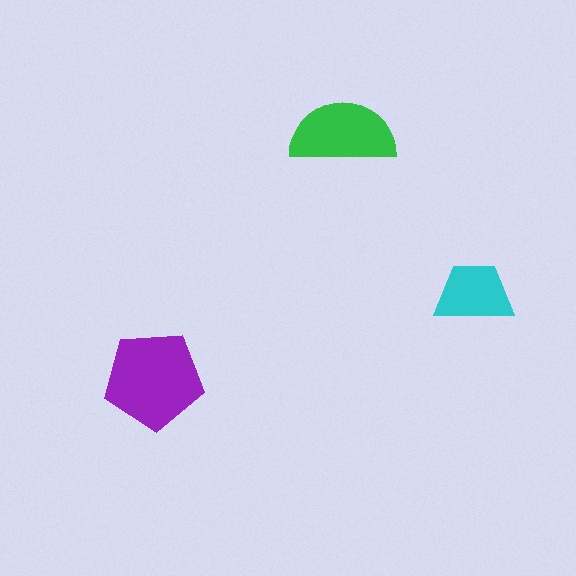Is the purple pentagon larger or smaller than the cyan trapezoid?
Larger.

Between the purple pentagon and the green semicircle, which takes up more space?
The purple pentagon.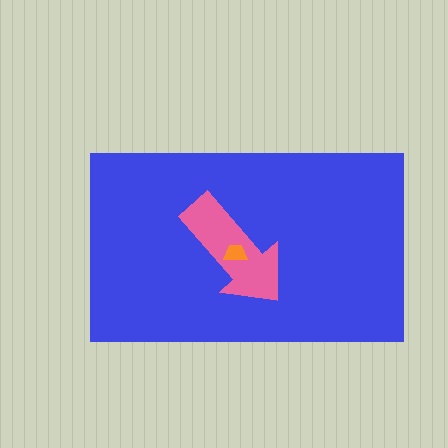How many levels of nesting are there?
3.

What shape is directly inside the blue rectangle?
The pink arrow.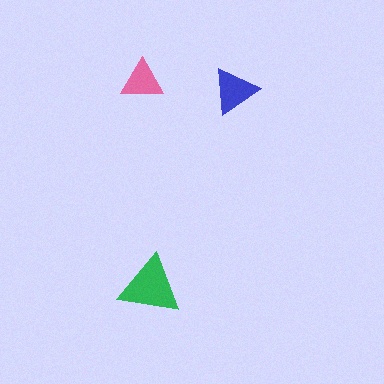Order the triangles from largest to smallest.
the green one, the blue one, the pink one.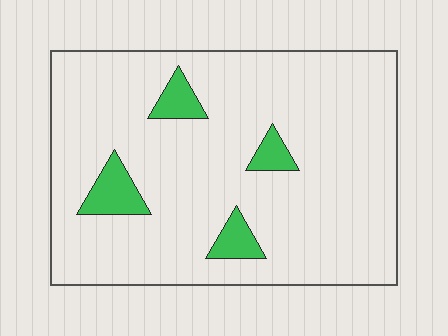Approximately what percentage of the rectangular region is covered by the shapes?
Approximately 10%.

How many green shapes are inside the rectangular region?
4.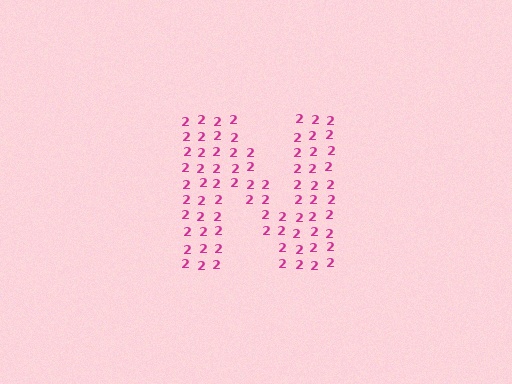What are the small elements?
The small elements are digit 2's.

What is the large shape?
The large shape is the letter N.